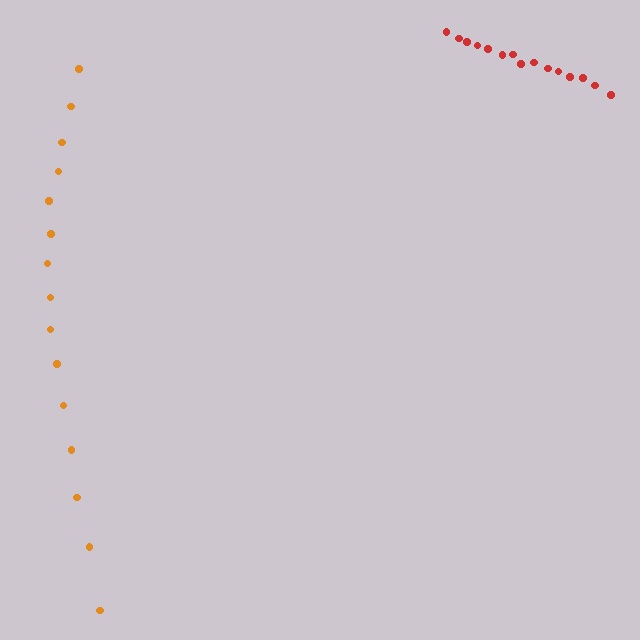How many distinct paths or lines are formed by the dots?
There are 2 distinct paths.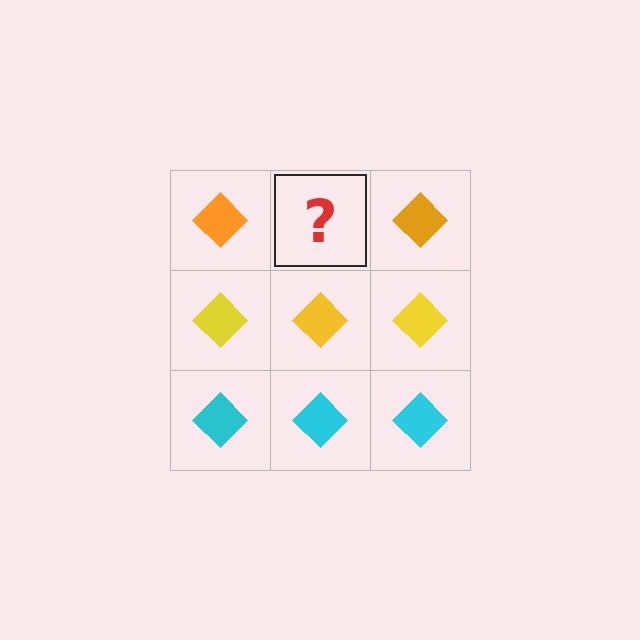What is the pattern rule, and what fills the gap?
The rule is that each row has a consistent color. The gap should be filled with an orange diamond.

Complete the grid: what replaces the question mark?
The question mark should be replaced with an orange diamond.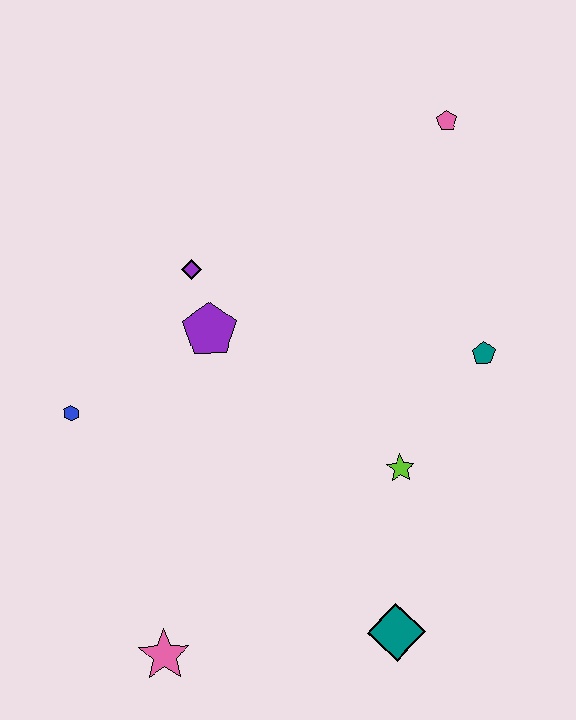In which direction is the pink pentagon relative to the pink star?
The pink pentagon is above the pink star.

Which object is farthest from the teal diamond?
The pink pentagon is farthest from the teal diamond.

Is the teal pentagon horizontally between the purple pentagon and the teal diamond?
No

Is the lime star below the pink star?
No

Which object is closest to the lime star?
The teal pentagon is closest to the lime star.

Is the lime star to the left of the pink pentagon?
Yes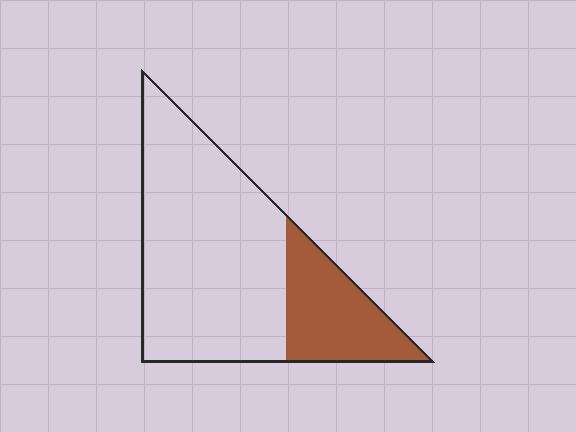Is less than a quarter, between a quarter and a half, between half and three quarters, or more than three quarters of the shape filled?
Between a quarter and a half.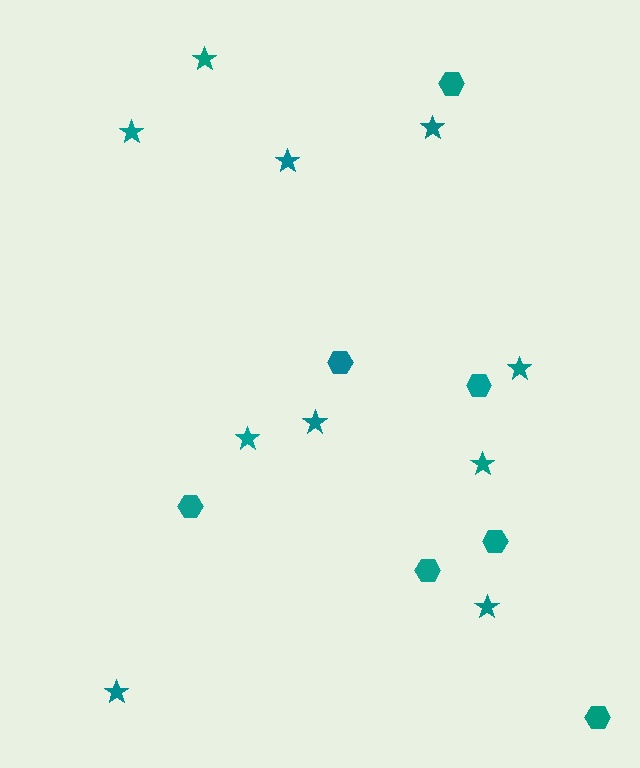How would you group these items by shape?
There are 2 groups: one group of stars (10) and one group of hexagons (7).